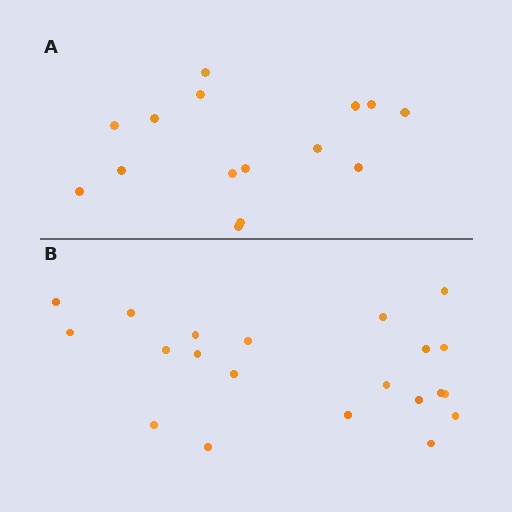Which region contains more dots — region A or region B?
Region B (the bottom region) has more dots.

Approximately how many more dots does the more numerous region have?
Region B has about 6 more dots than region A.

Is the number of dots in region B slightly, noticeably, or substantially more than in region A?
Region B has noticeably more, but not dramatically so. The ratio is roughly 1.4 to 1.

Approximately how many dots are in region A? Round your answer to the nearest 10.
About 20 dots. (The exact count is 15, which rounds to 20.)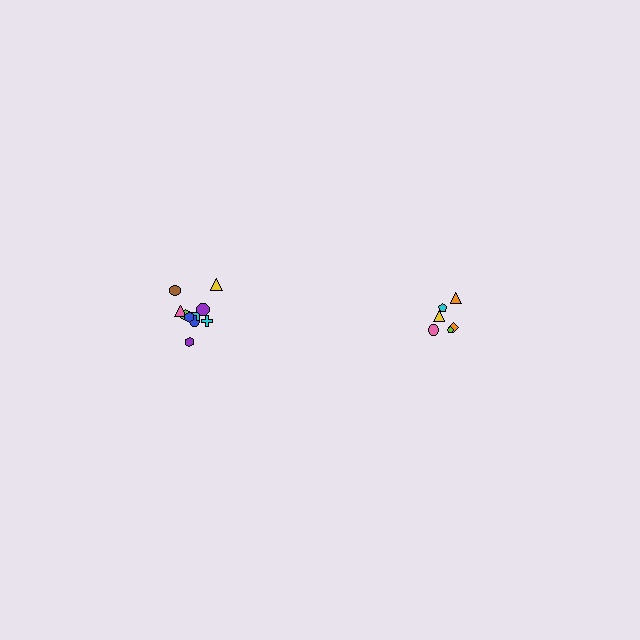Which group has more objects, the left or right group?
The left group.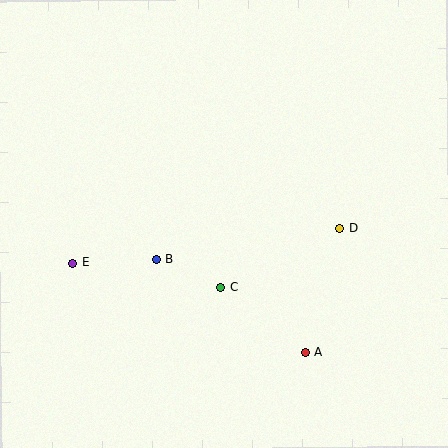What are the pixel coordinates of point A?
Point A is at (306, 353).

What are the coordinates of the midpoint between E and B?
The midpoint between E and B is at (115, 261).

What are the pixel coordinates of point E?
Point E is at (73, 263).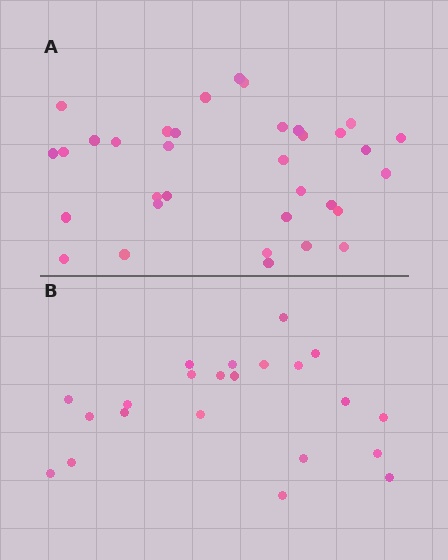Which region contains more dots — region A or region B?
Region A (the top region) has more dots.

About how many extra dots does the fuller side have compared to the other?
Region A has roughly 12 or so more dots than region B.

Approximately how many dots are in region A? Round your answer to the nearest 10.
About 30 dots. (The exact count is 34, which rounds to 30.)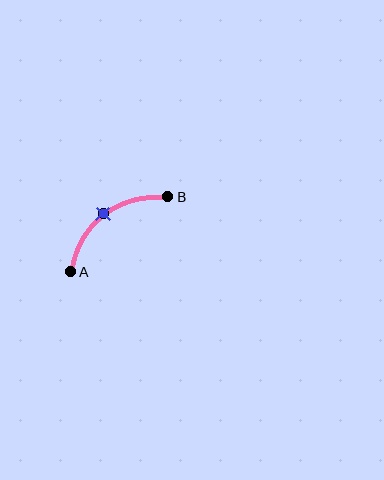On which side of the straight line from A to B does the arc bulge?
The arc bulges above and to the left of the straight line connecting A and B.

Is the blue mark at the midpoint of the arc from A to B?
Yes. The blue mark lies on the arc at equal arc-length from both A and B — it is the arc midpoint.